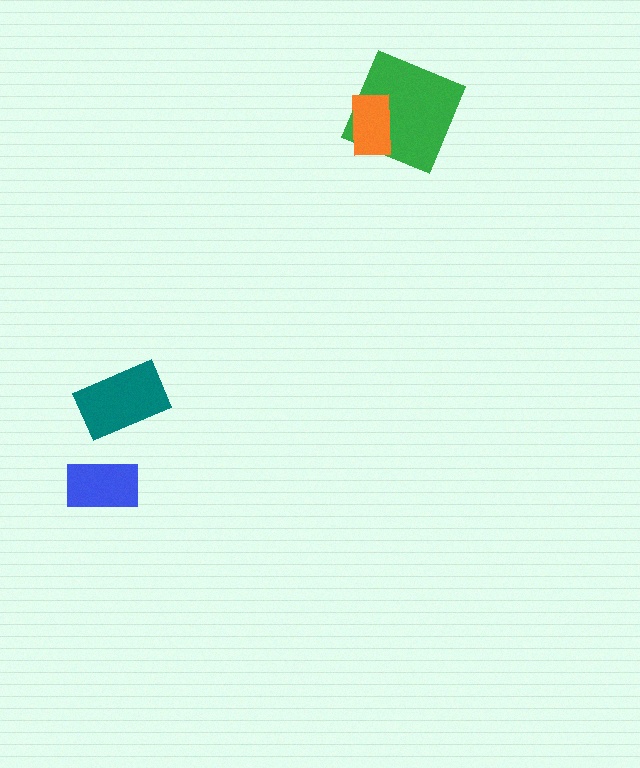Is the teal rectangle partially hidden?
No, no other shape covers it.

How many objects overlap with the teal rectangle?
0 objects overlap with the teal rectangle.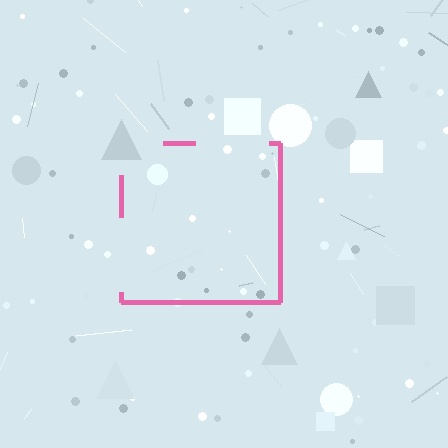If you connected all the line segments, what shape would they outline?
They would outline a square.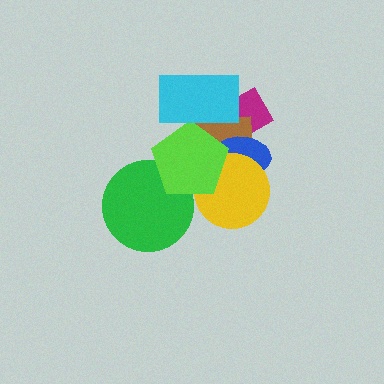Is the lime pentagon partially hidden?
Yes, it is partially covered by another shape.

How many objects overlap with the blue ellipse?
4 objects overlap with the blue ellipse.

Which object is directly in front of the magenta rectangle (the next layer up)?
The brown rectangle is directly in front of the magenta rectangle.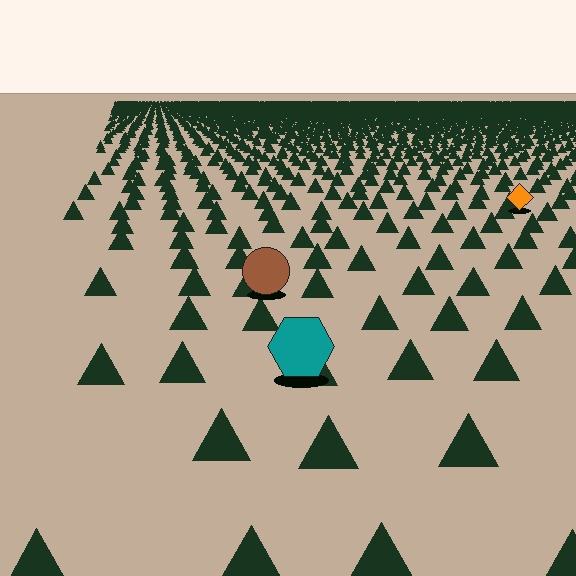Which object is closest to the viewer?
The teal hexagon is closest. The texture marks near it are larger and more spread out.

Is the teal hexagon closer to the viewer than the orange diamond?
Yes. The teal hexagon is closer — you can tell from the texture gradient: the ground texture is coarser near it.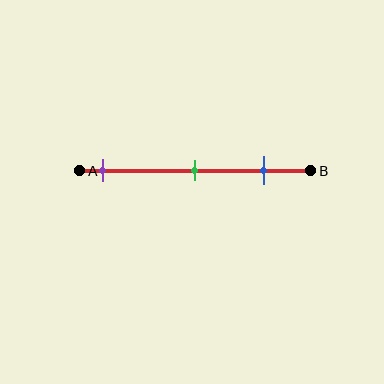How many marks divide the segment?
There are 3 marks dividing the segment.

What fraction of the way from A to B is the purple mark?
The purple mark is approximately 10% (0.1) of the way from A to B.